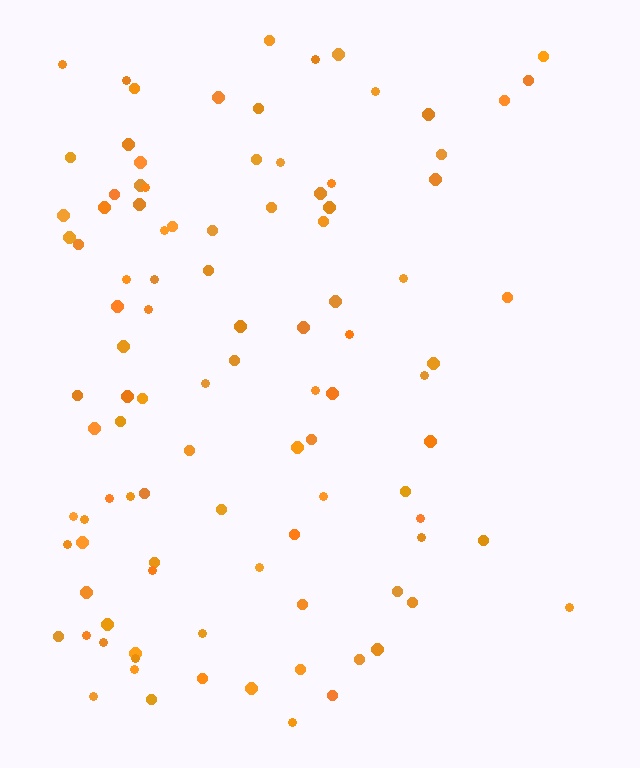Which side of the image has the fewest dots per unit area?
The right.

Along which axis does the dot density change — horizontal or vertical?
Horizontal.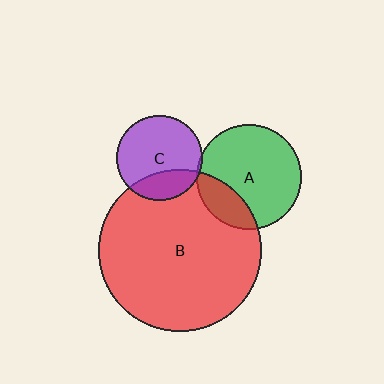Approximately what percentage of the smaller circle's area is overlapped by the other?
Approximately 25%.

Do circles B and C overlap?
Yes.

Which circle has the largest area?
Circle B (red).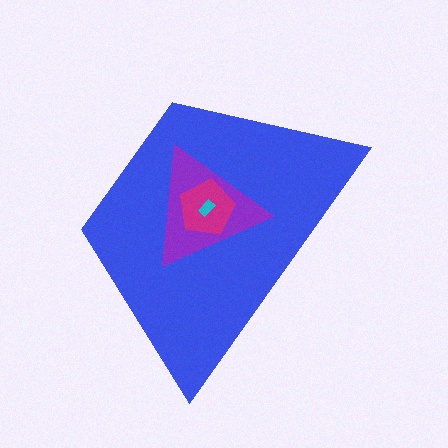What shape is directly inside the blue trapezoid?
The purple triangle.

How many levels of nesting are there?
4.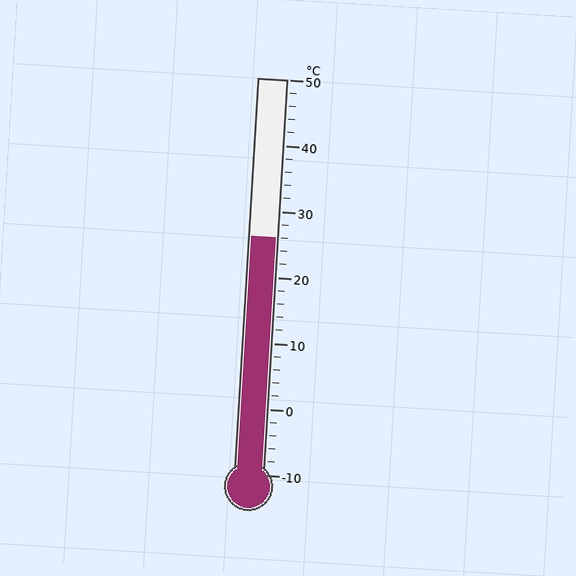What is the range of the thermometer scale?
The thermometer scale ranges from -10°C to 50°C.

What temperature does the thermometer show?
The thermometer shows approximately 26°C.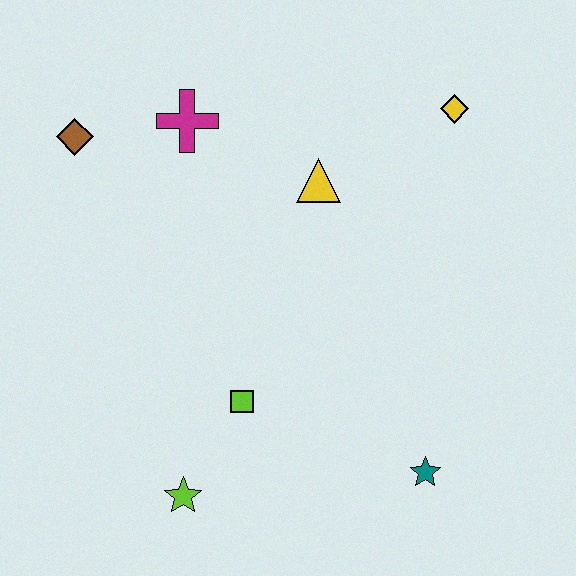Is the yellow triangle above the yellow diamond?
No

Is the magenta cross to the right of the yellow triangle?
No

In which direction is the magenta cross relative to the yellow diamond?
The magenta cross is to the left of the yellow diamond.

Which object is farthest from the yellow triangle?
The lime star is farthest from the yellow triangle.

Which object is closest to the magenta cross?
The brown diamond is closest to the magenta cross.